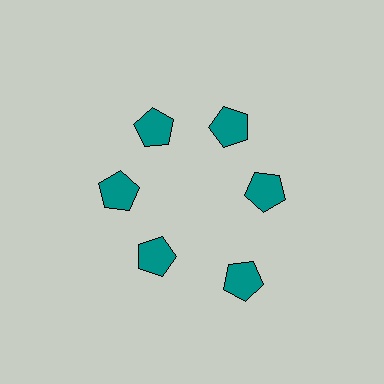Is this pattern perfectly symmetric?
No. The 6 teal pentagons are arranged in a ring, but one element near the 5 o'clock position is pushed outward from the center, breaking the 6-fold rotational symmetry.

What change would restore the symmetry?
The symmetry would be restored by moving it inward, back onto the ring so that all 6 pentagons sit at equal angles and equal distance from the center.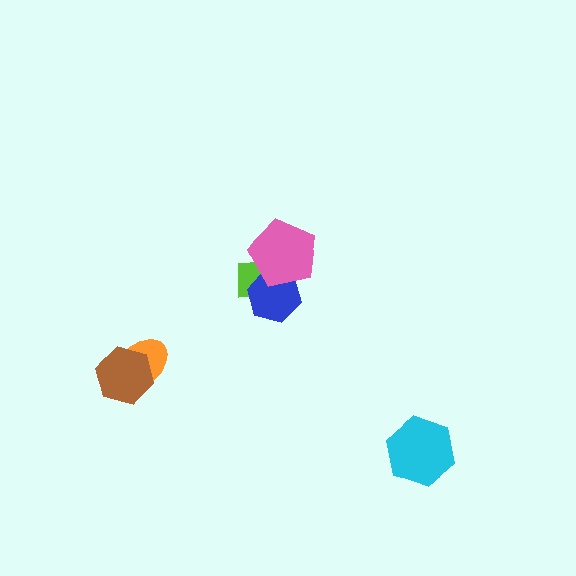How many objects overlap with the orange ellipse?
1 object overlaps with the orange ellipse.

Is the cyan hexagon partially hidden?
No, no other shape covers it.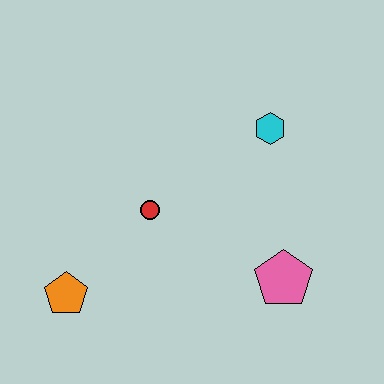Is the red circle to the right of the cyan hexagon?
No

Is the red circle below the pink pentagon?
No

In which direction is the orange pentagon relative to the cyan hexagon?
The orange pentagon is to the left of the cyan hexagon.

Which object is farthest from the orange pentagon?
The cyan hexagon is farthest from the orange pentagon.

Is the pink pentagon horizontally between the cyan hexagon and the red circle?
No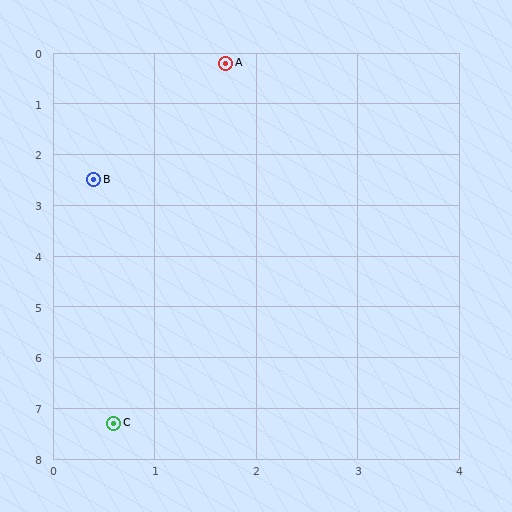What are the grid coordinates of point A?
Point A is at approximately (1.7, 0.2).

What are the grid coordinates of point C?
Point C is at approximately (0.6, 7.3).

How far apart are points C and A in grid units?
Points C and A are about 7.2 grid units apart.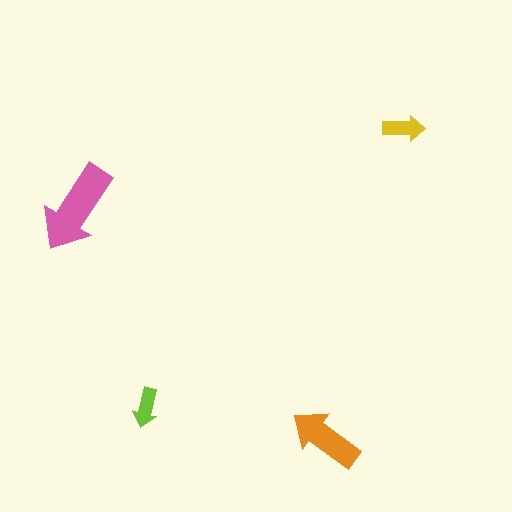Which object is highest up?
The yellow arrow is topmost.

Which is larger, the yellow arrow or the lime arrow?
The yellow one.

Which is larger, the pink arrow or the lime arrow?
The pink one.